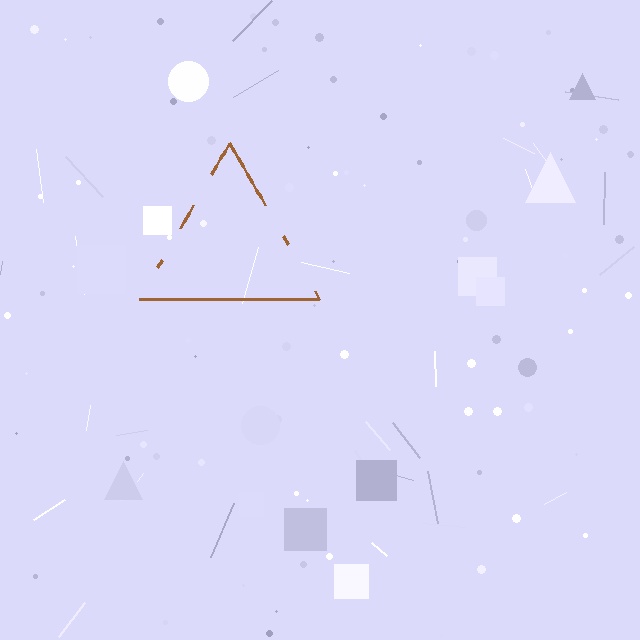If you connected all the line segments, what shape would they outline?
They would outline a triangle.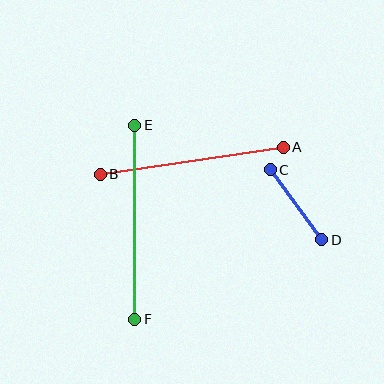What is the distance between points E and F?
The distance is approximately 194 pixels.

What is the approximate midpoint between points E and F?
The midpoint is at approximately (135, 222) pixels.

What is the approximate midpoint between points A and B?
The midpoint is at approximately (192, 161) pixels.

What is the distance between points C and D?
The distance is approximately 87 pixels.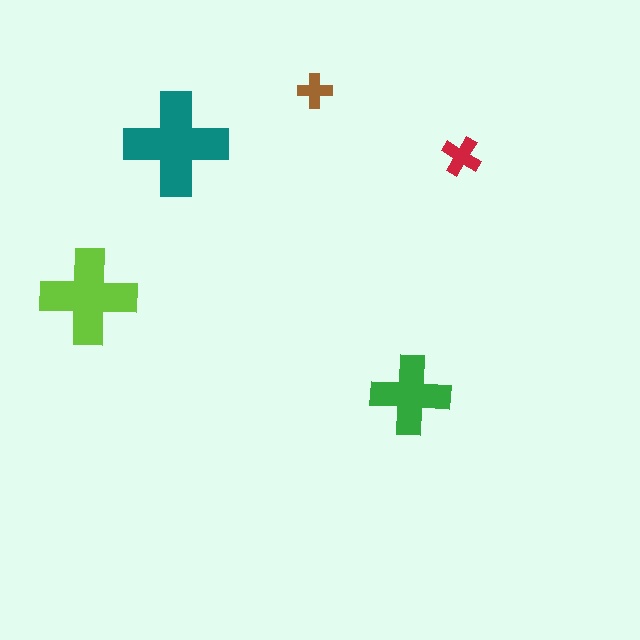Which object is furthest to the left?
The lime cross is leftmost.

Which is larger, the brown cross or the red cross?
The red one.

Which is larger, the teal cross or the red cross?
The teal one.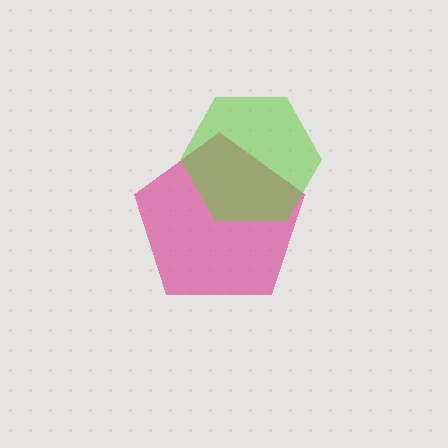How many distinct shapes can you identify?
There are 2 distinct shapes: a magenta pentagon, a lime hexagon.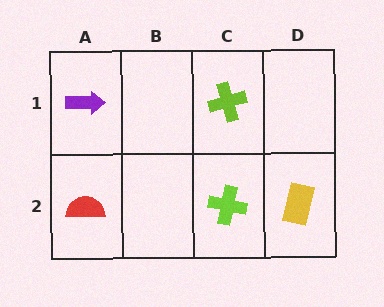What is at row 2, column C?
A lime cross.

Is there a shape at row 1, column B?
No, that cell is empty.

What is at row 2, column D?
A yellow rectangle.